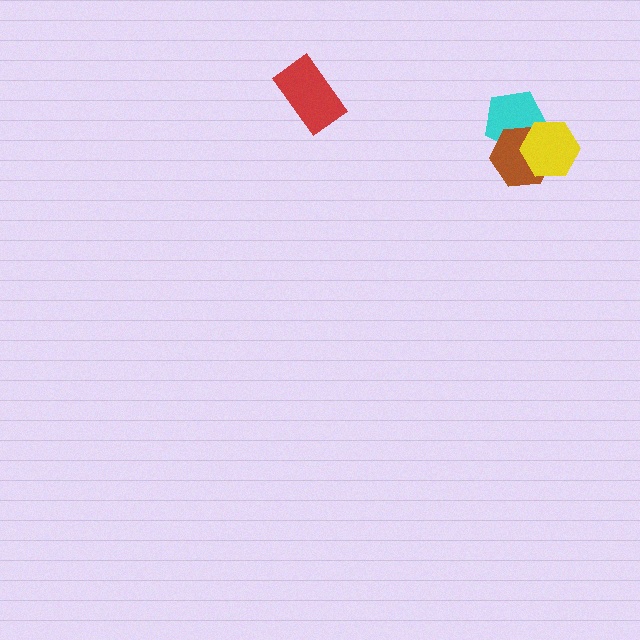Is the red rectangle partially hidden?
No, no other shape covers it.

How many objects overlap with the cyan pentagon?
2 objects overlap with the cyan pentagon.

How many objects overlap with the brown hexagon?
2 objects overlap with the brown hexagon.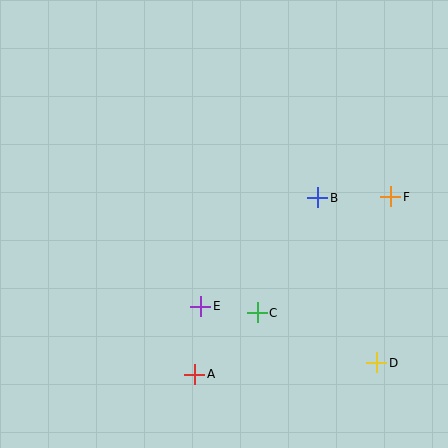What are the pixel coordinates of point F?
Point F is at (391, 197).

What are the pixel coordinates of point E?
Point E is at (201, 306).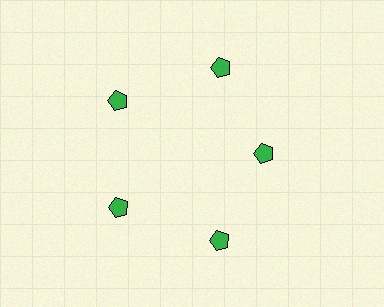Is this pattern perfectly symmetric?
No. The 5 green pentagons are arranged in a ring, but one element near the 3 o'clock position is pulled inward toward the center, breaking the 5-fold rotational symmetry.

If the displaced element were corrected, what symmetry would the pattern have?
It would have 5-fold rotational symmetry — the pattern would map onto itself every 72 degrees.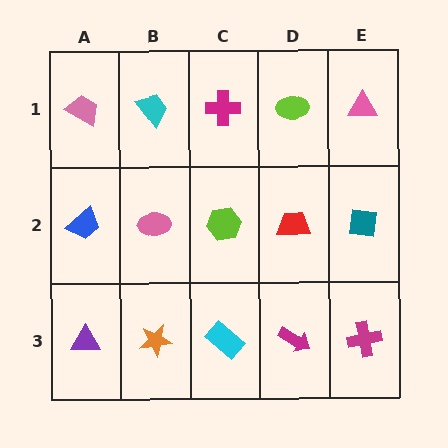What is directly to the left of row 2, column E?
A red trapezoid.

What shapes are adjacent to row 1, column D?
A red trapezoid (row 2, column D), a magenta cross (row 1, column C), a pink triangle (row 1, column E).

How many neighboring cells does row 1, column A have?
2.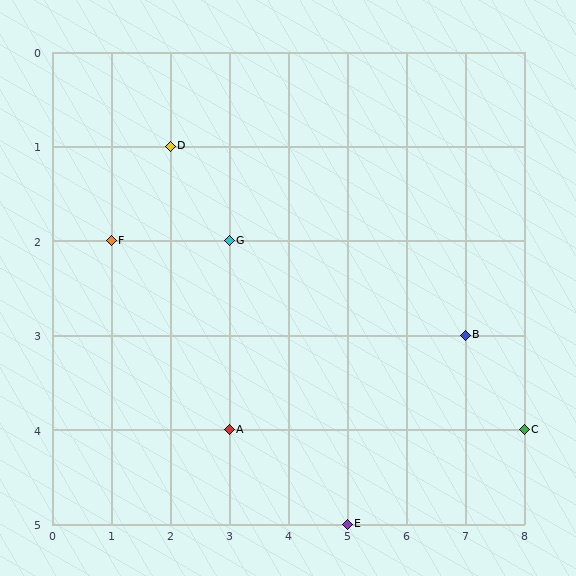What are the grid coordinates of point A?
Point A is at grid coordinates (3, 4).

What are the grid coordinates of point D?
Point D is at grid coordinates (2, 1).